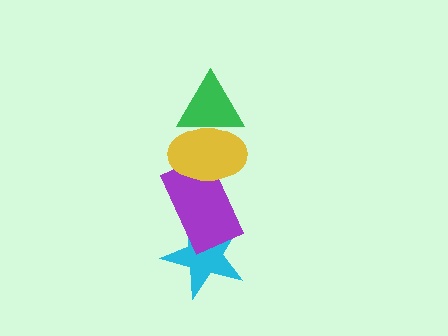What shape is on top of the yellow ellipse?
The green triangle is on top of the yellow ellipse.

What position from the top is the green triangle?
The green triangle is 1st from the top.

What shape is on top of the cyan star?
The purple rectangle is on top of the cyan star.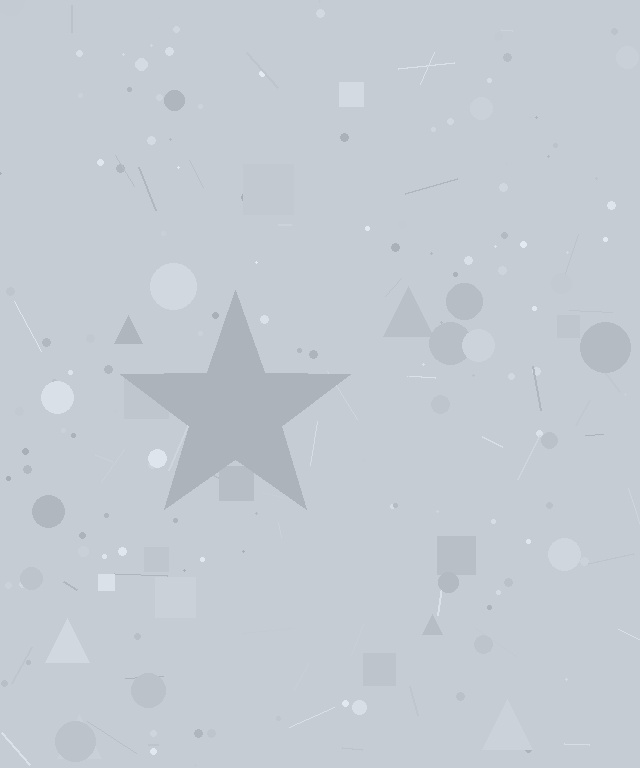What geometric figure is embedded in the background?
A star is embedded in the background.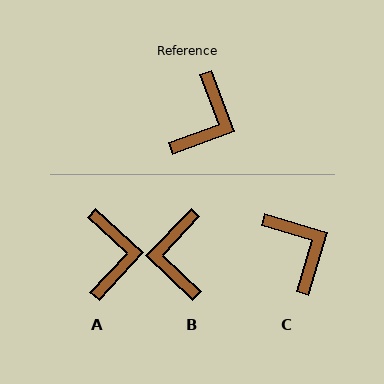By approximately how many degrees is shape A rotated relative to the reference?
Approximately 27 degrees counter-clockwise.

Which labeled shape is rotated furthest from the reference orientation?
B, about 154 degrees away.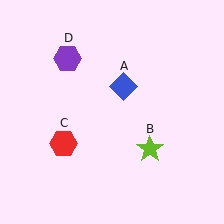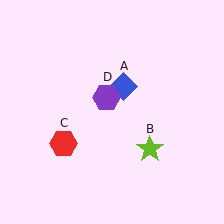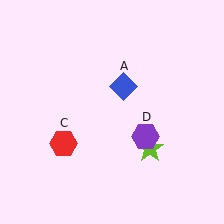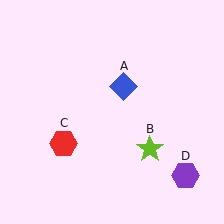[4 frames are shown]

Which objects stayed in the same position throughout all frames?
Blue diamond (object A) and lime star (object B) and red hexagon (object C) remained stationary.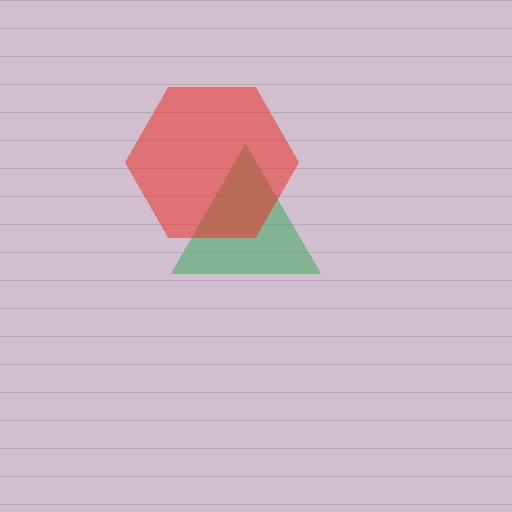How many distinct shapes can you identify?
There are 2 distinct shapes: a green triangle, a red hexagon.